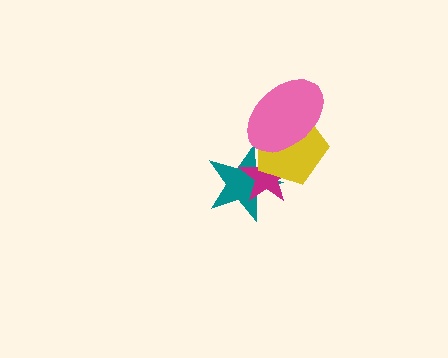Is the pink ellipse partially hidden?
No, no other shape covers it.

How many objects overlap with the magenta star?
3 objects overlap with the magenta star.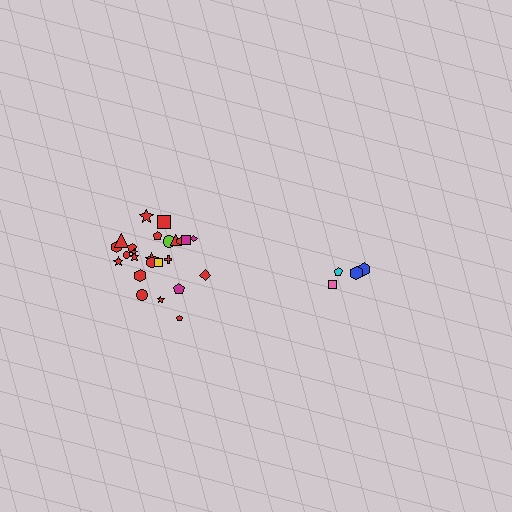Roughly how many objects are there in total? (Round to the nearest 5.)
Roughly 30 objects in total.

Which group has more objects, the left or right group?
The left group.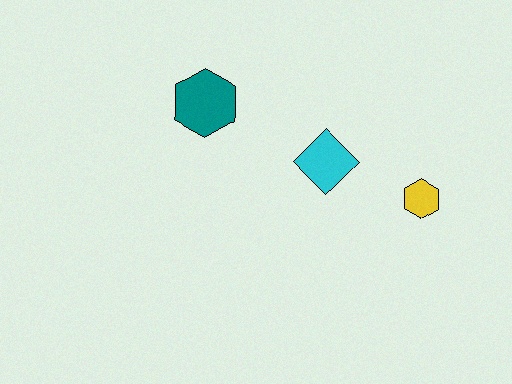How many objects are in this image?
There are 3 objects.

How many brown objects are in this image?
There are no brown objects.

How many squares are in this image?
There are no squares.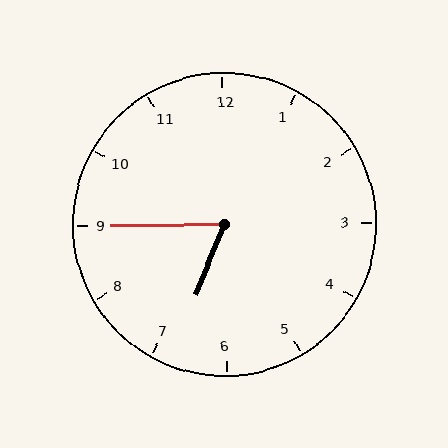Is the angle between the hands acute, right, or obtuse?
It is acute.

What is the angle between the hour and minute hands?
Approximately 68 degrees.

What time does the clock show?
6:45.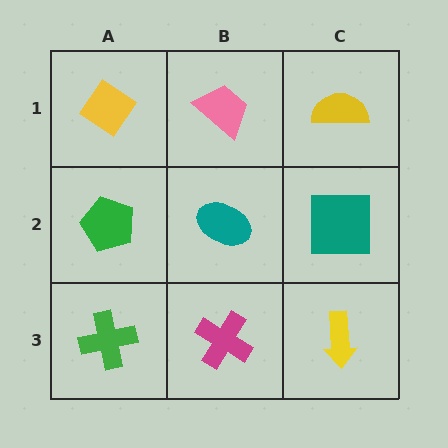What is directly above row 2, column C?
A yellow semicircle.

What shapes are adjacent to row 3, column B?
A teal ellipse (row 2, column B), a green cross (row 3, column A), a yellow arrow (row 3, column C).